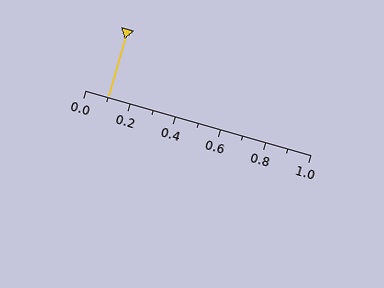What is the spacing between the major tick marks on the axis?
The major ticks are spaced 0.2 apart.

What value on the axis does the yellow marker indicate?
The marker indicates approximately 0.1.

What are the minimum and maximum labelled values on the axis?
The axis runs from 0.0 to 1.0.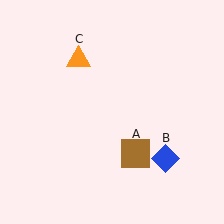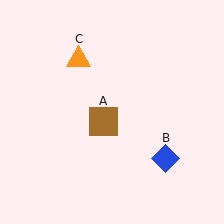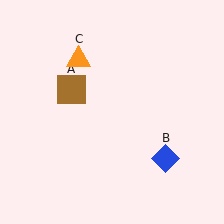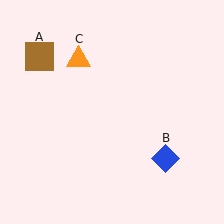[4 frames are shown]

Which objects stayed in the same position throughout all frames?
Blue diamond (object B) and orange triangle (object C) remained stationary.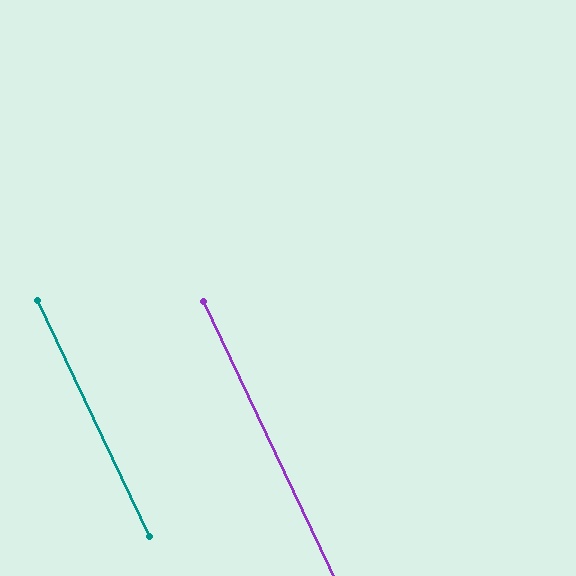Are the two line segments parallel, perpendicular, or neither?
Parallel — their directions differ by only 0.2°.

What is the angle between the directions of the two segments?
Approximately 0 degrees.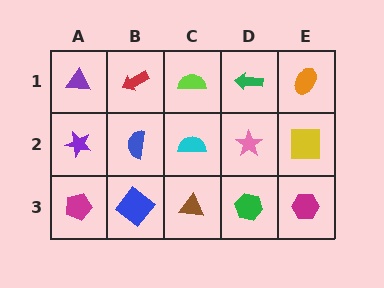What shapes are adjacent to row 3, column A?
A purple star (row 2, column A), a blue diamond (row 3, column B).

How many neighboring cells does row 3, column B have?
3.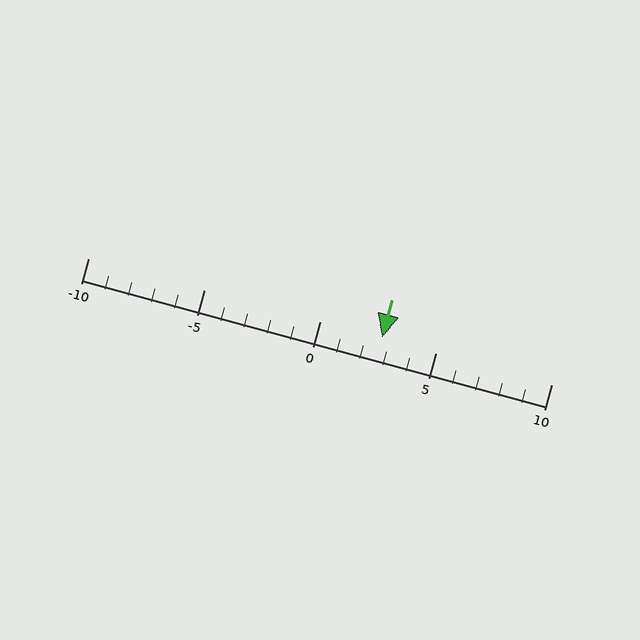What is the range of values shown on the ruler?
The ruler shows values from -10 to 10.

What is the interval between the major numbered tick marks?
The major tick marks are spaced 5 units apart.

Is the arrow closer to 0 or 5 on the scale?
The arrow is closer to 5.